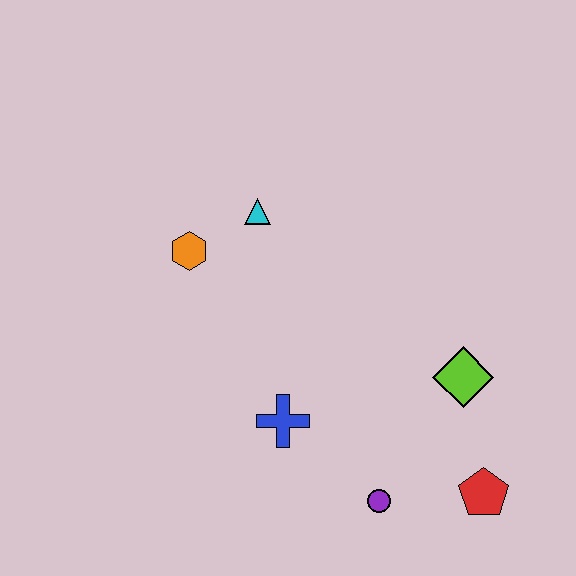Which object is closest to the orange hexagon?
The cyan triangle is closest to the orange hexagon.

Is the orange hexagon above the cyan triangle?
No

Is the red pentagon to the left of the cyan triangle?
No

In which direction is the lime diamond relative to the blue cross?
The lime diamond is to the right of the blue cross.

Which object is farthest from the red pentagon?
The orange hexagon is farthest from the red pentagon.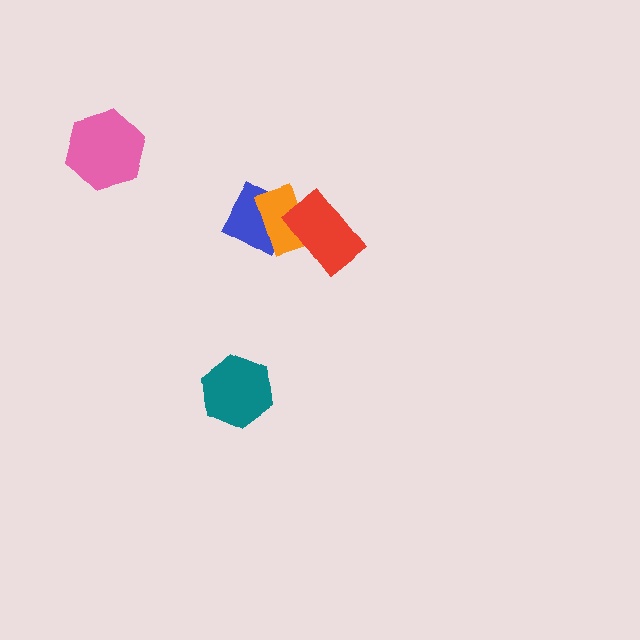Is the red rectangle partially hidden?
No, no other shape covers it.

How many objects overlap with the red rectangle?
2 objects overlap with the red rectangle.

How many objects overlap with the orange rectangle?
2 objects overlap with the orange rectangle.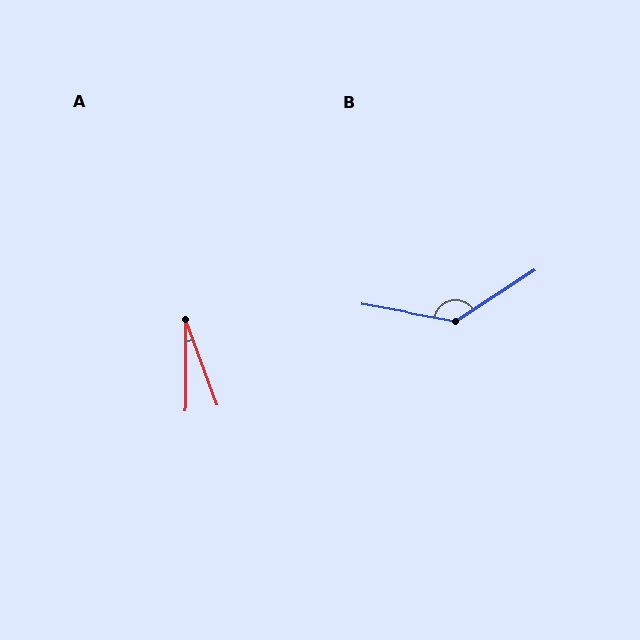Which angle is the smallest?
A, at approximately 20 degrees.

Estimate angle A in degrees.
Approximately 20 degrees.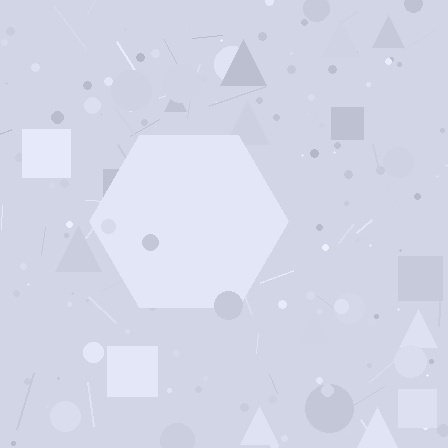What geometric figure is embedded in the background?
A hexagon is embedded in the background.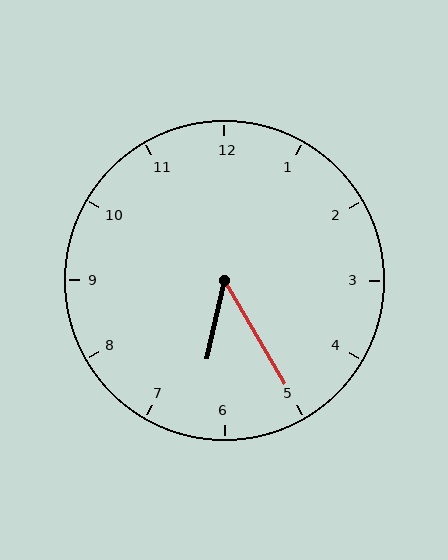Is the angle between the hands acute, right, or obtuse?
It is acute.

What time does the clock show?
6:25.